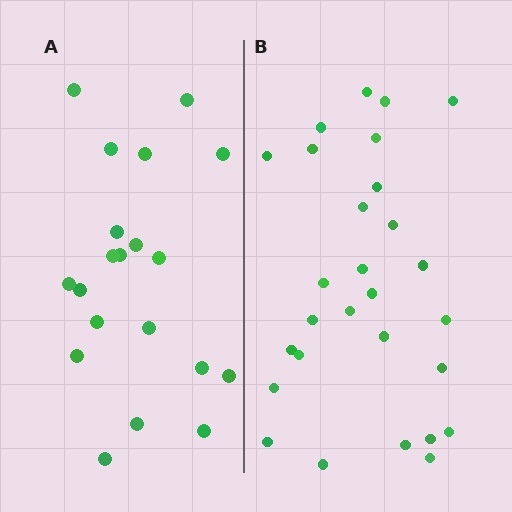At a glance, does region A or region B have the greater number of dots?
Region B (the right region) has more dots.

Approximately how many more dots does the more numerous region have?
Region B has roughly 8 or so more dots than region A.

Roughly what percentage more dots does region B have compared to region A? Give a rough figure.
About 40% more.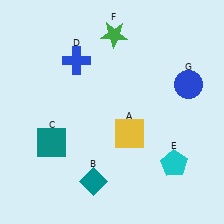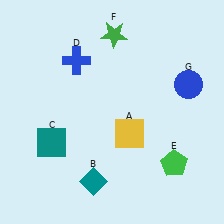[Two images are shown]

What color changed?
The pentagon (E) changed from cyan in Image 1 to green in Image 2.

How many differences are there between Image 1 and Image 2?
There is 1 difference between the two images.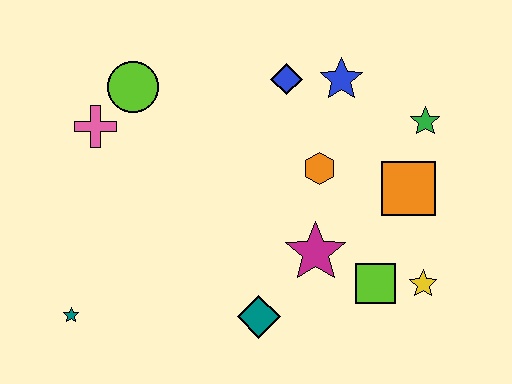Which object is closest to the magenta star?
The lime square is closest to the magenta star.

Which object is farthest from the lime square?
The pink cross is farthest from the lime square.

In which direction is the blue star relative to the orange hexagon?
The blue star is above the orange hexagon.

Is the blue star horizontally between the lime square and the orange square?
No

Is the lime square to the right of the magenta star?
Yes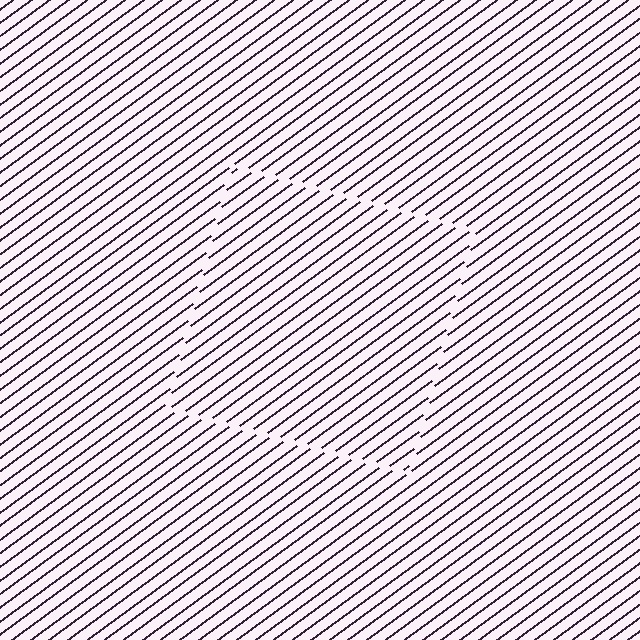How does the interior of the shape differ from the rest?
The interior of the shape contains the same grating, shifted by half a period — the contour is defined by the phase discontinuity where line-ends from the inner and outer gratings abut.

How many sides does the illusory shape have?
4 sides — the line-ends trace a square.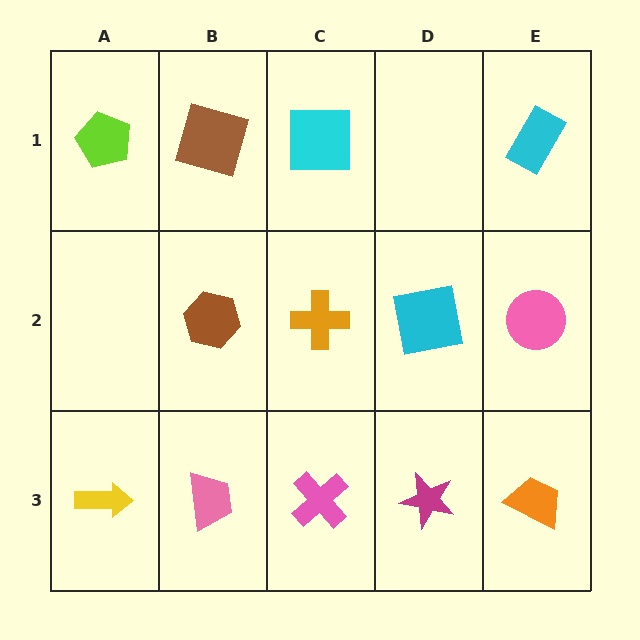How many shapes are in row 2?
4 shapes.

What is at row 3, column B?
A pink trapezoid.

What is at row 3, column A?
A yellow arrow.